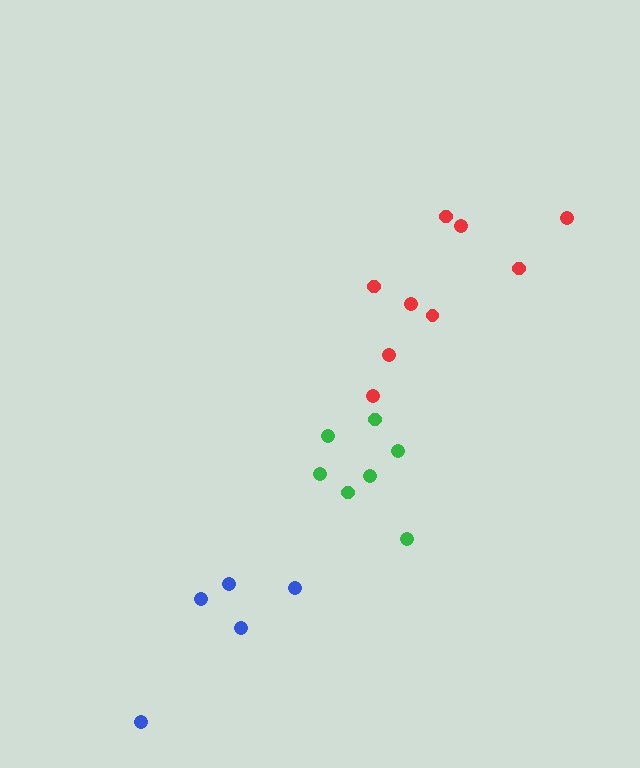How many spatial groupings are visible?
There are 3 spatial groupings.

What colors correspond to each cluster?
The clusters are colored: green, red, blue.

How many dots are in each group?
Group 1: 7 dots, Group 2: 9 dots, Group 3: 5 dots (21 total).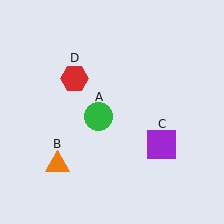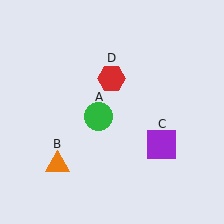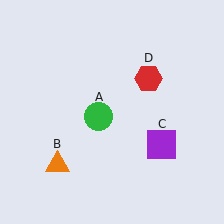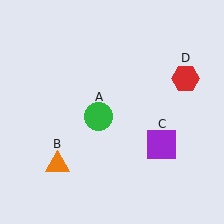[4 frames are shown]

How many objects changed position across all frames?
1 object changed position: red hexagon (object D).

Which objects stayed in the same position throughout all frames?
Green circle (object A) and orange triangle (object B) and purple square (object C) remained stationary.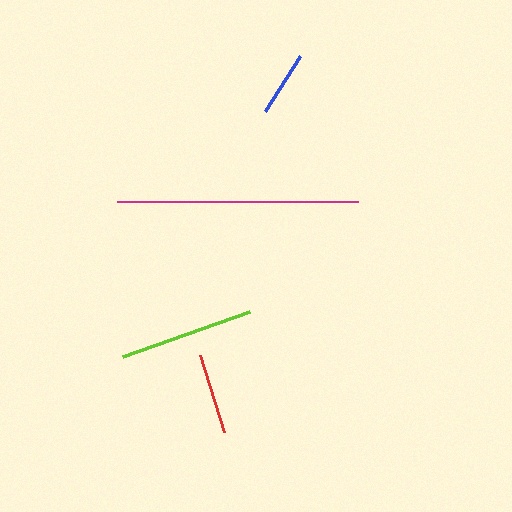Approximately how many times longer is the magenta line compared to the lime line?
The magenta line is approximately 1.8 times the length of the lime line.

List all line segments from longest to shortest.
From longest to shortest: magenta, lime, red, blue.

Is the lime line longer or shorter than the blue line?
The lime line is longer than the blue line.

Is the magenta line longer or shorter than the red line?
The magenta line is longer than the red line.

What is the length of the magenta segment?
The magenta segment is approximately 241 pixels long.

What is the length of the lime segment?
The lime segment is approximately 135 pixels long.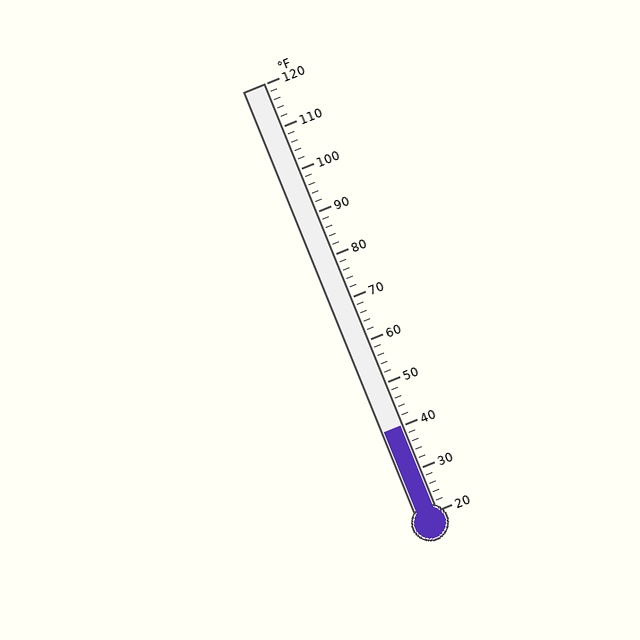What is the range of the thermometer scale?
The thermometer scale ranges from 20°F to 120°F.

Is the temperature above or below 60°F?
The temperature is below 60°F.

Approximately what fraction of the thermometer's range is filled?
The thermometer is filled to approximately 20% of its range.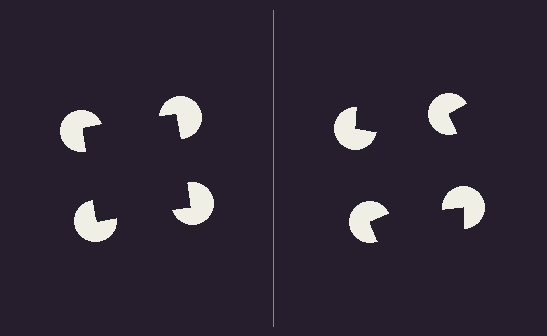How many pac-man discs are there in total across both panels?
8 — 4 on each side.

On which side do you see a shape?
An illusory square appears on the left side. On the right side the wedge cuts are rotated, so no coherent shape forms.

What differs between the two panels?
The pac-man discs are positioned identically on both sides; only the wedge orientations differ. On the left they align to a square; on the right they are misaligned.